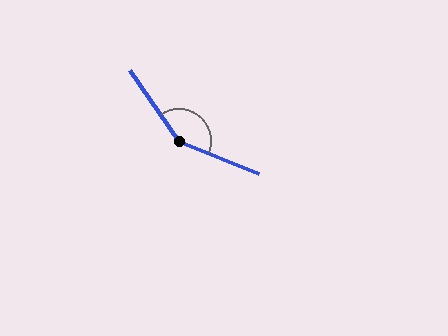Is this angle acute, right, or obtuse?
It is obtuse.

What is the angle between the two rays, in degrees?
Approximately 147 degrees.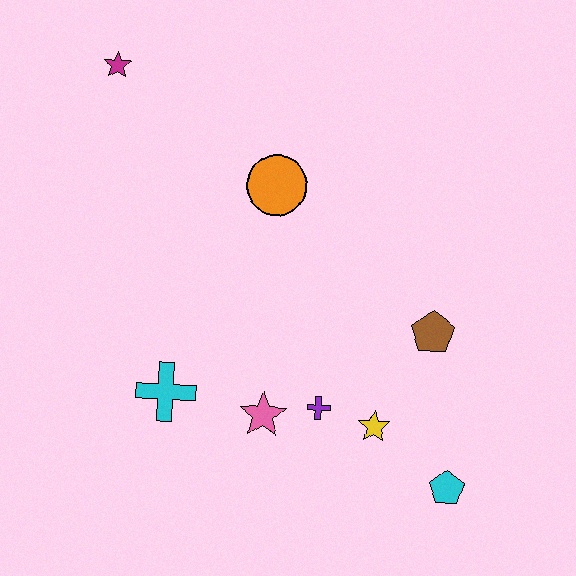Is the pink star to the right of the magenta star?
Yes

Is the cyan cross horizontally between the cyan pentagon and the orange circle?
No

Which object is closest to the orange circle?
The magenta star is closest to the orange circle.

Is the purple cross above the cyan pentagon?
Yes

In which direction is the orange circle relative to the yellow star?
The orange circle is above the yellow star.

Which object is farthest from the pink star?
The magenta star is farthest from the pink star.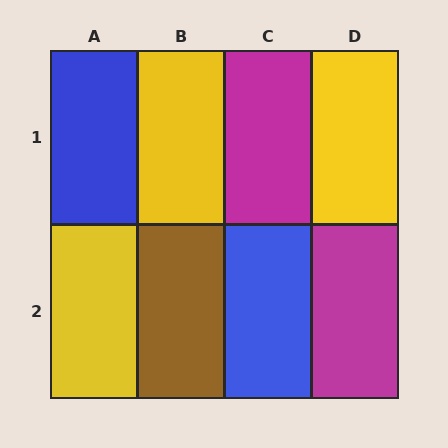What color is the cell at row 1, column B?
Yellow.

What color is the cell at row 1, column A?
Blue.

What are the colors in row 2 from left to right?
Yellow, brown, blue, magenta.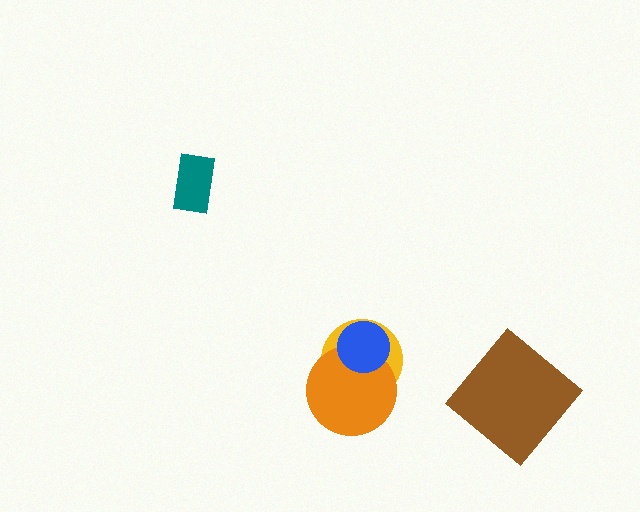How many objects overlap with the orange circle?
2 objects overlap with the orange circle.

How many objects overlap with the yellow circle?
2 objects overlap with the yellow circle.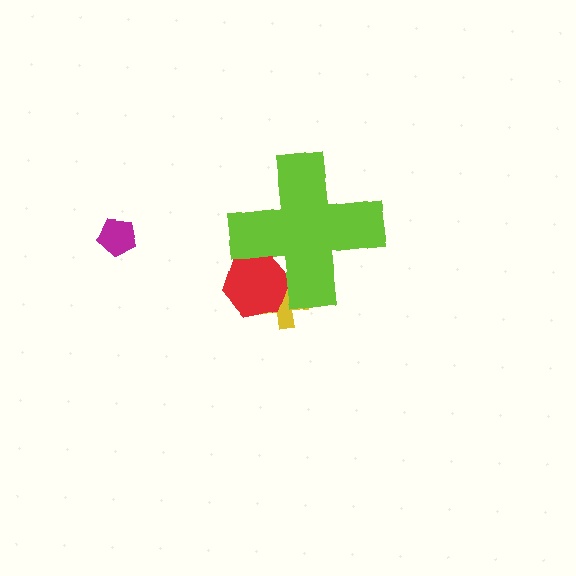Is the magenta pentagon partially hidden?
No, the magenta pentagon is fully visible.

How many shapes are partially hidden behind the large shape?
2 shapes are partially hidden.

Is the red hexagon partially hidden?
Yes, the red hexagon is partially hidden behind the lime cross.